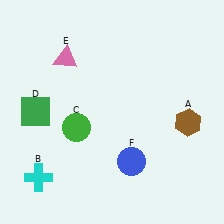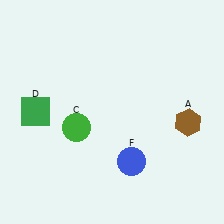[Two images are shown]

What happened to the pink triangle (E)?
The pink triangle (E) was removed in Image 2. It was in the top-left area of Image 1.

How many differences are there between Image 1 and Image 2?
There are 2 differences between the two images.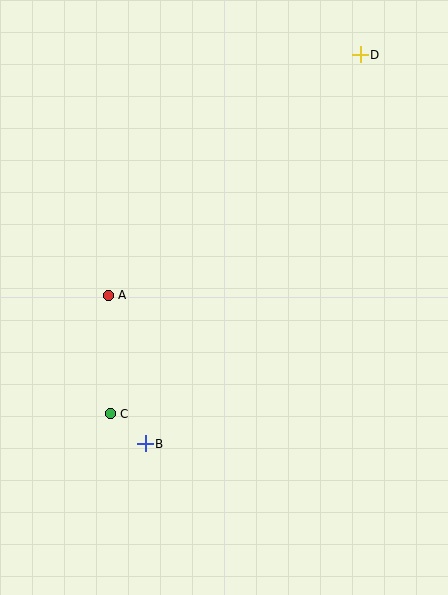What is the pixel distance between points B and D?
The distance between B and D is 445 pixels.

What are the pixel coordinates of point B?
Point B is at (145, 444).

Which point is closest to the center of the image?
Point A at (108, 295) is closest to the center.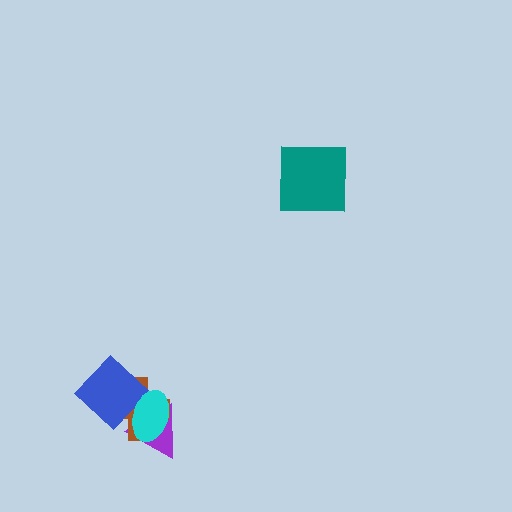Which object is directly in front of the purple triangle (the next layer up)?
The brown cross is directly in front of the purple triangle.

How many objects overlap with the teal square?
0 objects overlap with the teal square.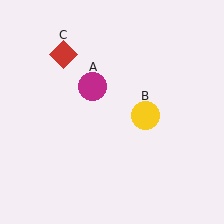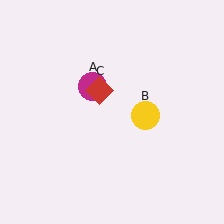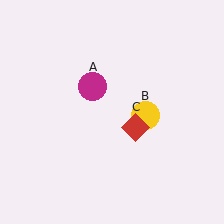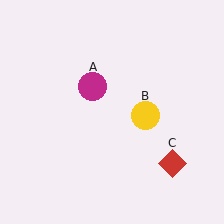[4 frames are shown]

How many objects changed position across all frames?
1 object changed position: red diamond (object C).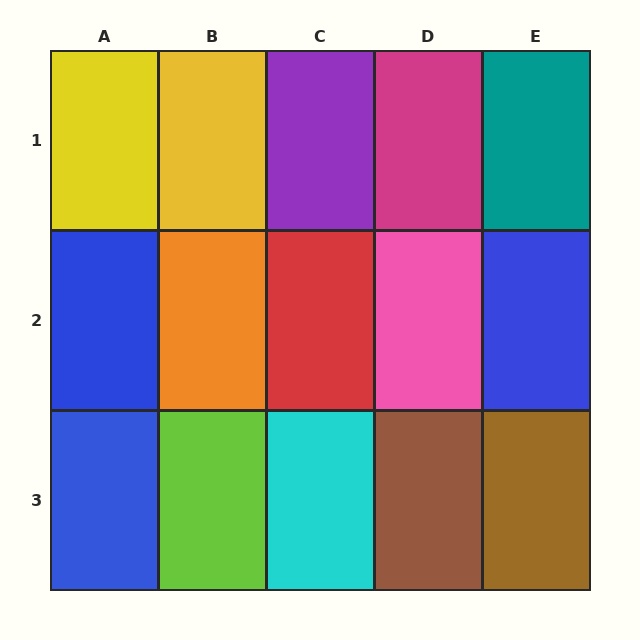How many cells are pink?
1 cell is pink.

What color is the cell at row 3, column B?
Lime.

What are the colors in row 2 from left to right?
Blue, orange, red, pink, blue.